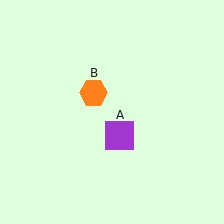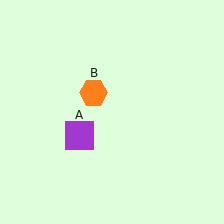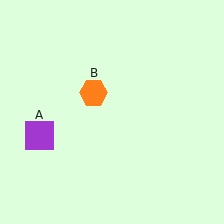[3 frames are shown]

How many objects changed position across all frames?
1 object changed position: purple square (object A).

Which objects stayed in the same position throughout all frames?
Orange hexagon (object B) remained stationary.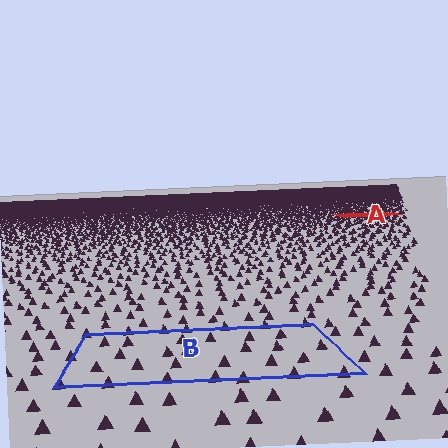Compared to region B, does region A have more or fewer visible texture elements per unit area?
Region A has more texture elements per unit area — they are packed more densely because it is farther away.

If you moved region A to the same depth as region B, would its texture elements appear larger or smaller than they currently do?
They would appear larger. At a closer depth, the same texture elements are projected at a bigger on-screen size.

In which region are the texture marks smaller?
The texture marks are smaller in region A, because it is farther away.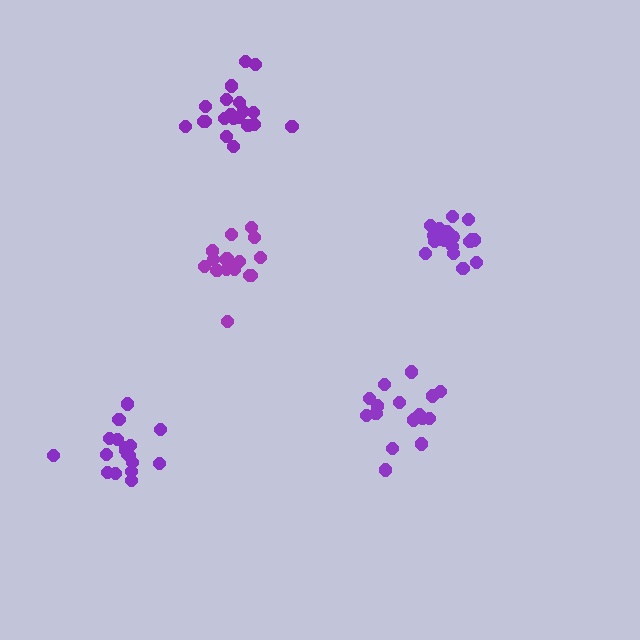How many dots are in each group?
Group 1: 21 dots, Group 2: 18 dots, Group 3: 16 dots, Group 4: 16 dots, Group 5: 18 dots (89 total).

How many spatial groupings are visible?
There are 5 spatial groupings.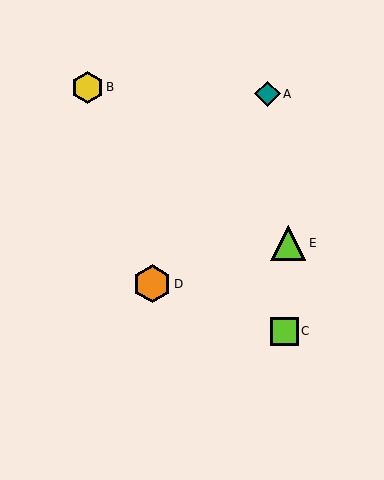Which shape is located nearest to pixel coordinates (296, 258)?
The lime triangle (labeled E) at (288, 243) is nearest to that location.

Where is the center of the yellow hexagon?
The center of the yellow hexagon is at (87, 87).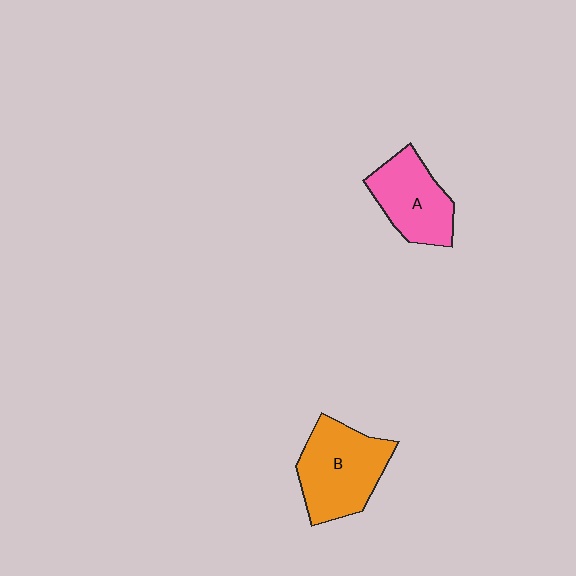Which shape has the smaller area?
Shape A (pink).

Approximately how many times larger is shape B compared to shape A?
Approximately 1.3 times.